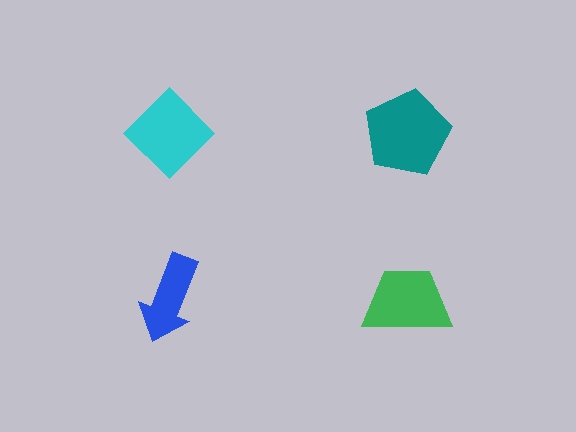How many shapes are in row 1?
2 shapes.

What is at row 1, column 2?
A teal pentagon.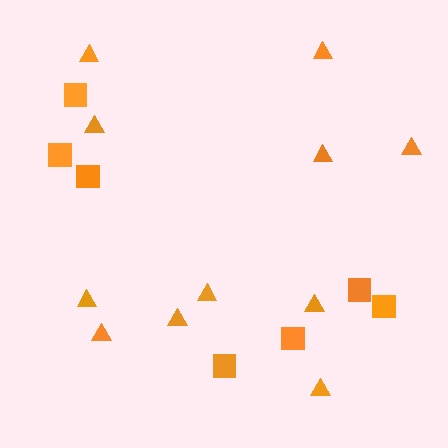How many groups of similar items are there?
There are 2 groups: one group of squares (7) and one group of triangles (11).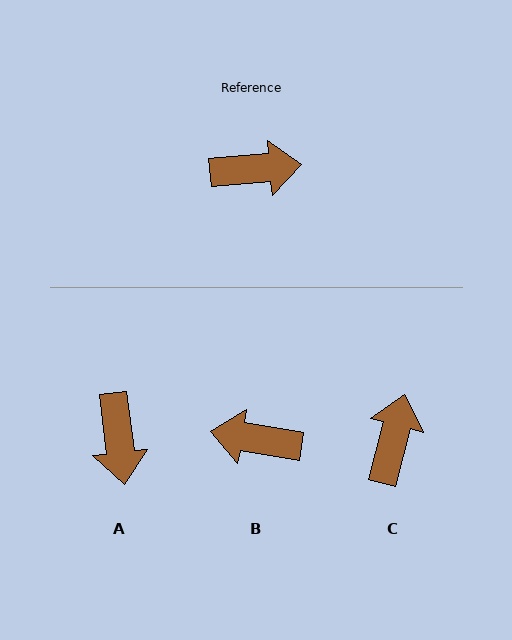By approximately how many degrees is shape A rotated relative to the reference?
Approximately 88 degrees clockwise.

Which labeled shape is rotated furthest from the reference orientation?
B, about 166 degrees away.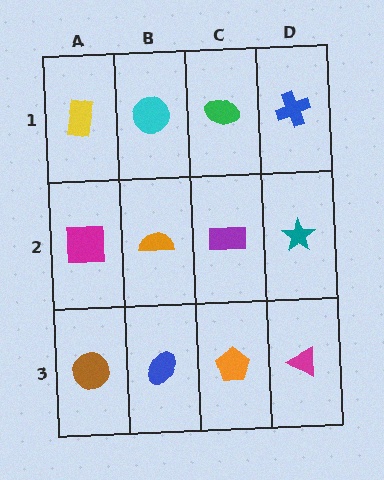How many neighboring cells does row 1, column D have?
2.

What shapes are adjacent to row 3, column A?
A magenta square (row 2, column A), a blue ellipse (row 3, column B).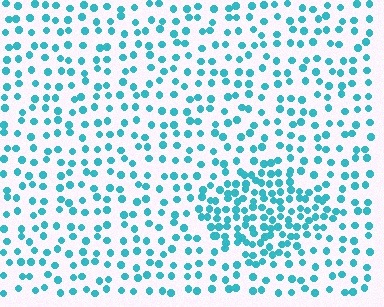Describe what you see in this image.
The image contains small cyan elements arranged at two different densities. A diamond-shaped region is visible where the elements are more densely packed than the surrounding area.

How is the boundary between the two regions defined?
The boundary is defined by a change in element density (approximately 2.1x ratio). All elements are the same color, size, and shape.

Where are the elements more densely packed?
The elements are more densely packed inside the diamond boundary.